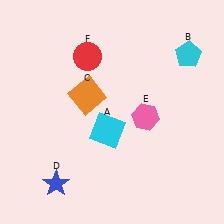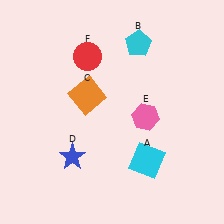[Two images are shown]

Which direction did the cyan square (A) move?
The cyan square (A) moved right.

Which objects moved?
The objects that moved are: the cyan square (A), the cyan pentagon (B), the blue star (D).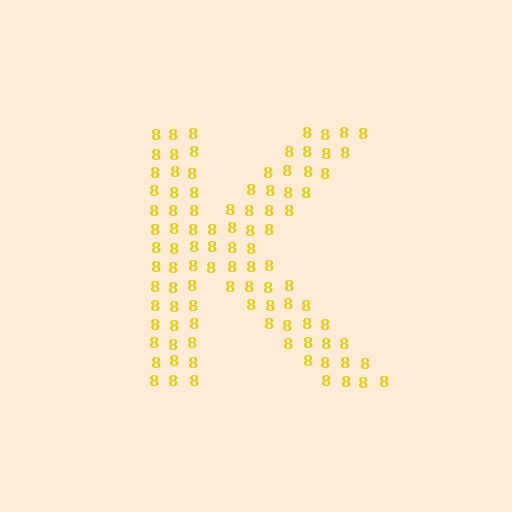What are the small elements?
The small elements are digit 8's.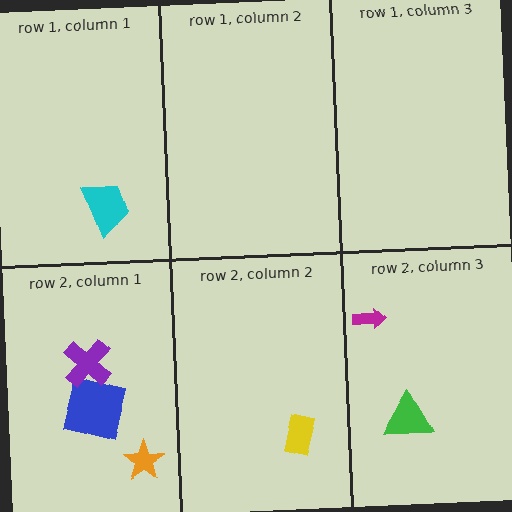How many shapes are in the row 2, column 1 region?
3.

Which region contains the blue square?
The row 2, column 1 region.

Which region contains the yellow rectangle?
The row 2, column 2 region.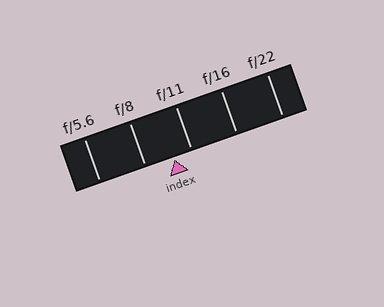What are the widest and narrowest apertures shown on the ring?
The widest aperture shown is f/5.6 and the narrowest is f/22.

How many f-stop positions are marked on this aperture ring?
There are 5 f-stop positions marked.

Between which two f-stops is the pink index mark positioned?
The index mark is between f/8 and f/11.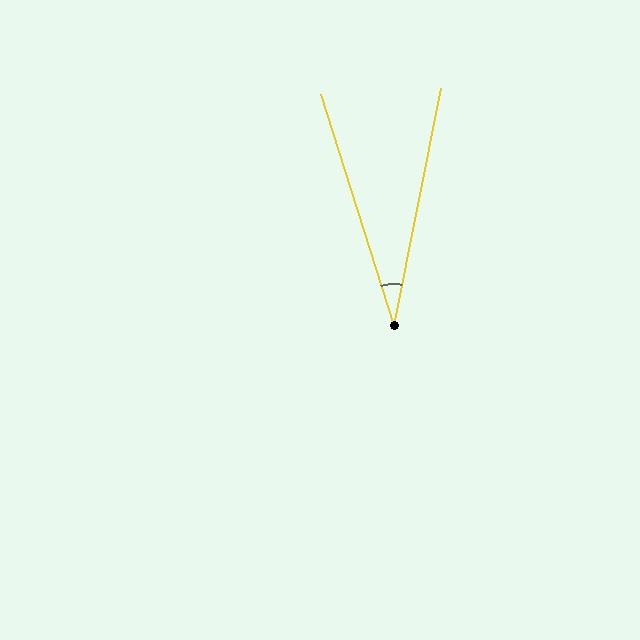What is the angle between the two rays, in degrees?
Approximately 29 degrees.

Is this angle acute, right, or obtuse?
It is acute.